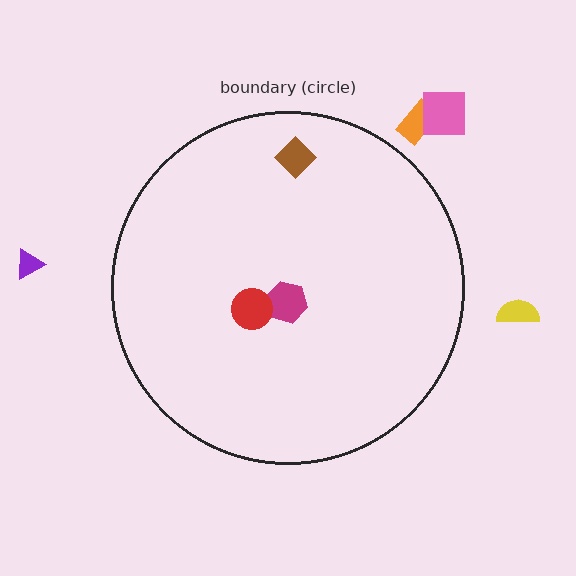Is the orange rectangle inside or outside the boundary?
Outside.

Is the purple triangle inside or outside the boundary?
Outside.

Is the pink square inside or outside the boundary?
Outside.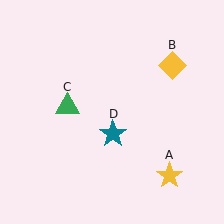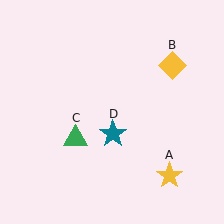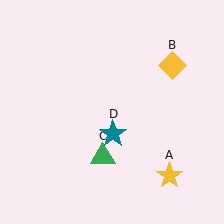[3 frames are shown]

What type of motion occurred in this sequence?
The green triangle (object C) rotated counterclockwise around the center of the scene.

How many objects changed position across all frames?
1 object changed position: green triangle (object C).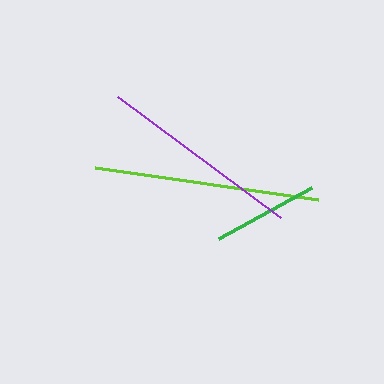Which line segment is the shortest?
The green line is the shortest at approximately 106 pixels.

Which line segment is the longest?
The lime line is the longest at approximately 226 pixels.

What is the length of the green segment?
The green segment is approximately 106 pixels long.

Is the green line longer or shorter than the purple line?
The purple line is longer than the green line.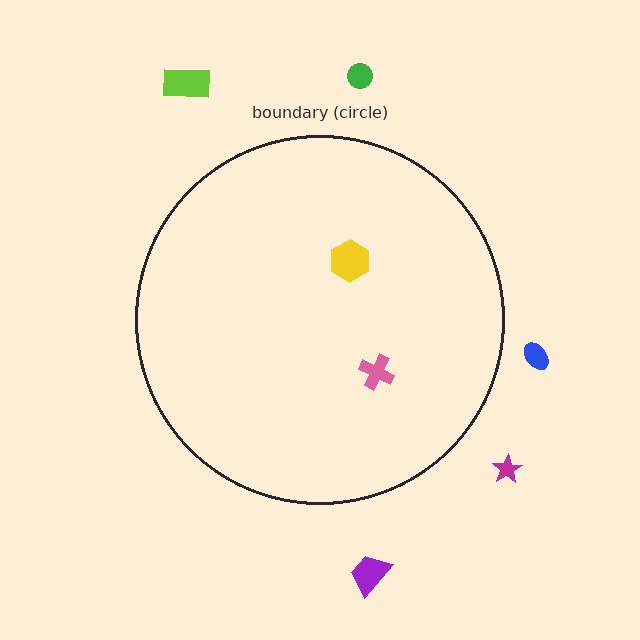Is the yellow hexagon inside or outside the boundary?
Inside.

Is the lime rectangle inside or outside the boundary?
Outside.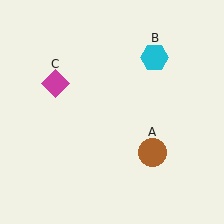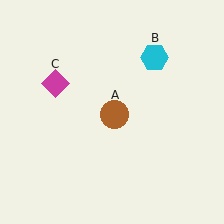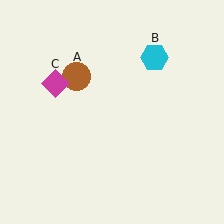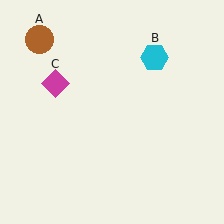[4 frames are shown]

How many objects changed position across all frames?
1 object changed position: brown circle (object A).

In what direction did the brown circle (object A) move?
The brown circle (object A) moved up and to the left.